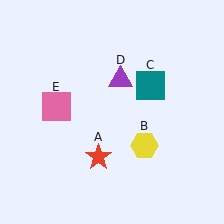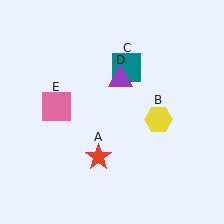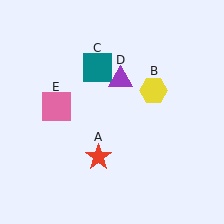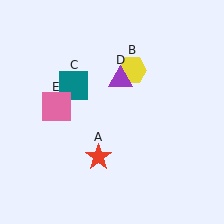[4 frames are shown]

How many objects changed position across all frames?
2 objects changed position: yellow hexagon (object B), teal square (object C).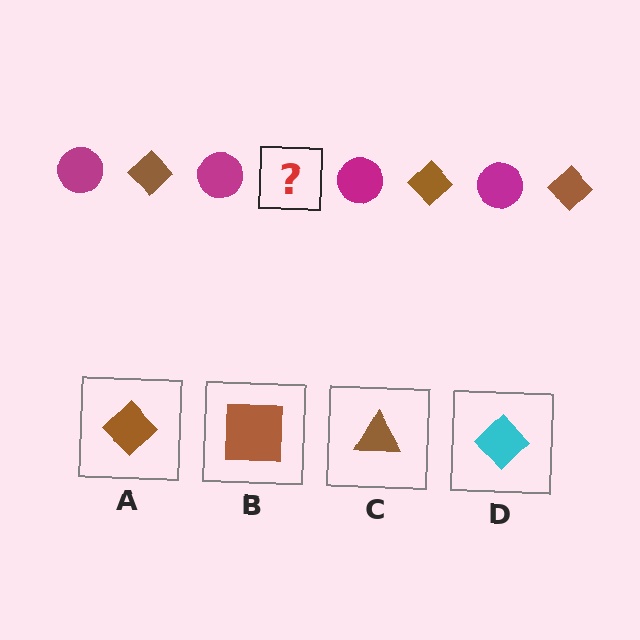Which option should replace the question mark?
Option A.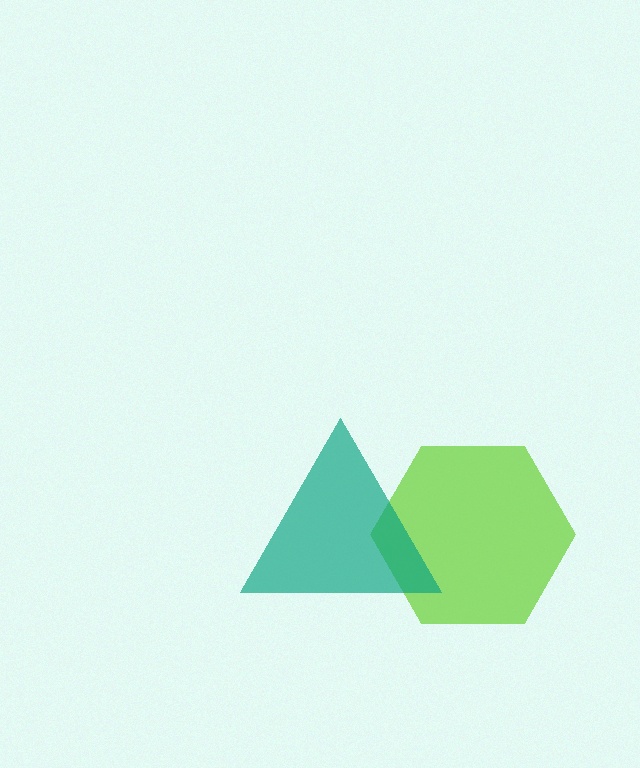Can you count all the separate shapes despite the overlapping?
Yes, there are 2 separate shapes.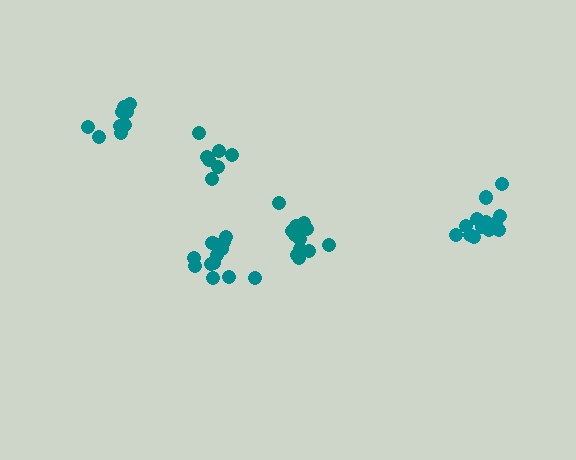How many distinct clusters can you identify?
There are 5 distinct clusters.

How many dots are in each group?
Group 1: 12 dots, Group 2: 13 dots, Group 3: 12 dots, Group 4: 10 dots, Group 5: 7 dots (54 total).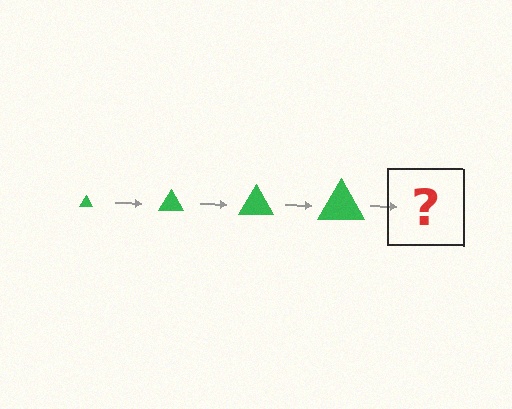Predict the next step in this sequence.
The next step is a green triangle, larger than the previous one.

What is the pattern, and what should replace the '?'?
The pattern is that the triangle gets progressively larger each step. The '?' should be a green triangle, larger than the previous one.